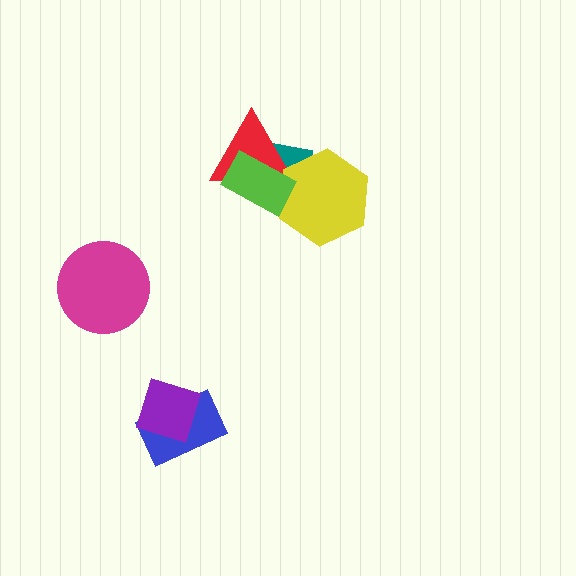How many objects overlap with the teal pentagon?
3 objects overlap with the teal pentagon.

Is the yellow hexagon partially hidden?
Yes, it is partially covered by another shape.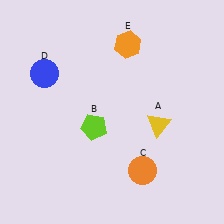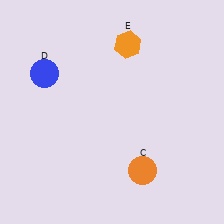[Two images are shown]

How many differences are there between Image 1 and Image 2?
There are 2 differences between the two images.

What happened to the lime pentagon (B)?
The lime pentagon (B) was removed in Image 2. It was in the bottom-left area of Image 1.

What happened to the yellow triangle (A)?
The yellow triangle (A) was removed in Image 2. It was in the bottom-right area of Image 1.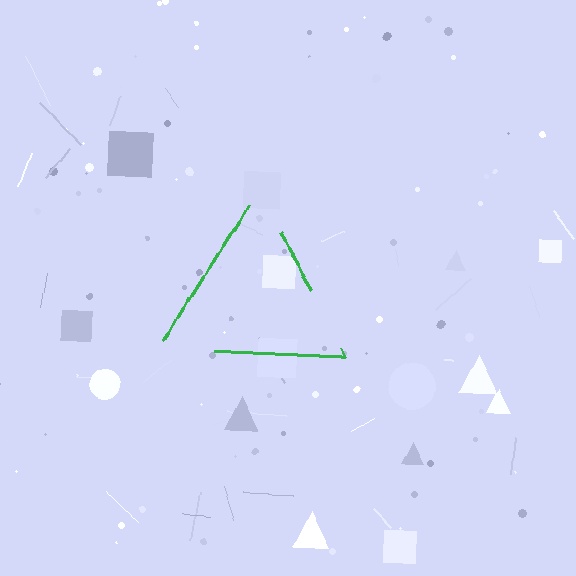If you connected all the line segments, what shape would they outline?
They would outline a triangle.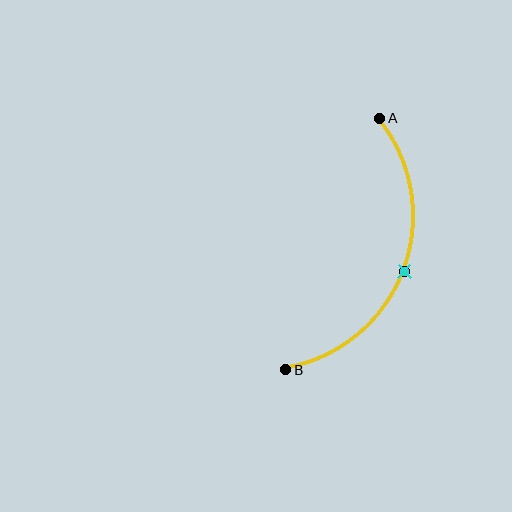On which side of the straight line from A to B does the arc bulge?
The arc bulges to the right of the straight line connecting A and B.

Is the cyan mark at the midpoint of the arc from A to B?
Yes. The cyan mark lies on the arc at equal arc-length from both A and B — it is the arc midpoint.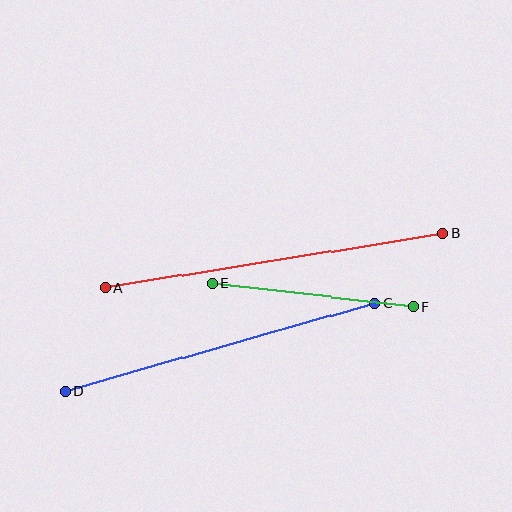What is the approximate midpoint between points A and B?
The midpoint is at approximately (274, 261) pixels.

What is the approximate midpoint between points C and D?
The midpoint is at approximately (220, 347) pixels.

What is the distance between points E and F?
The distance is approximately 202 pixels.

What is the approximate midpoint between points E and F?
The midpoint is at approximately (313, 295) pixels.